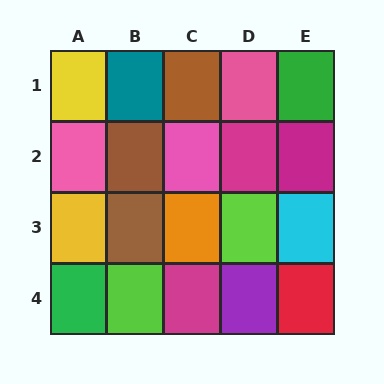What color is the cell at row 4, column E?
Red.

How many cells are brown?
3 cells are brown.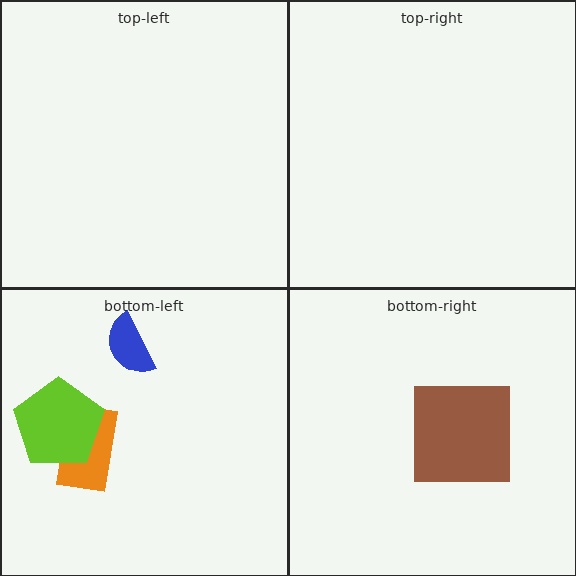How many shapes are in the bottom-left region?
3.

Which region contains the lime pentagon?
The bottom-left region.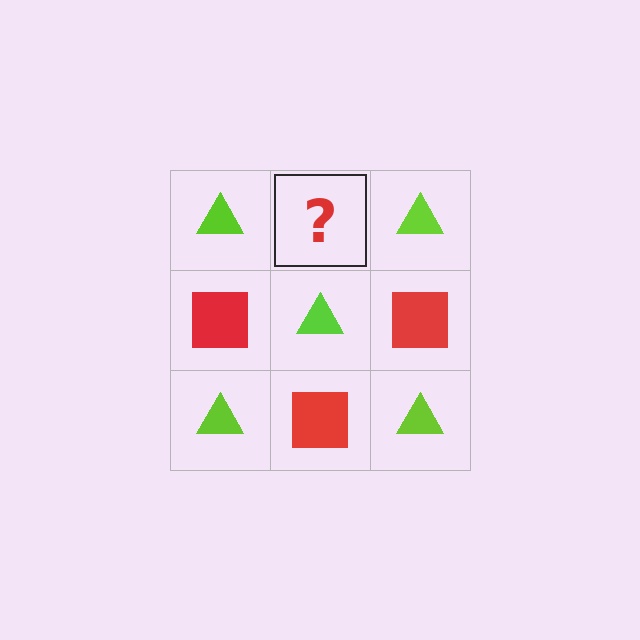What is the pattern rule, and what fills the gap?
The rule is that it alternates lime triangle and red square in a checkerboard pattern. The gap should be filled with a red square.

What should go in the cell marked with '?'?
The missing cell should contain a red square.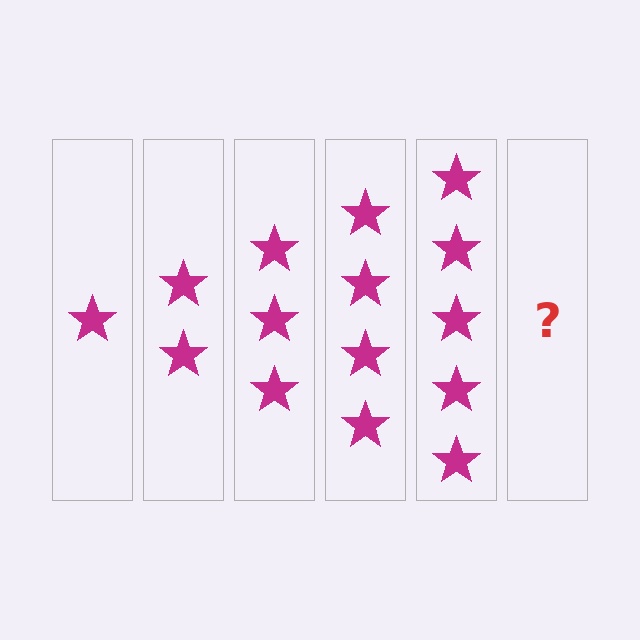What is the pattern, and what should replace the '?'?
The pattern is that each step adds one more star. The '?' should be 6 stars.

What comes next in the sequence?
The next element should be 6 stars.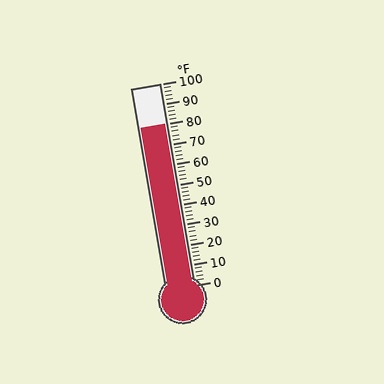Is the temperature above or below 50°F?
The temperature is above 50°F.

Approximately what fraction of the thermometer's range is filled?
The thermometer is filled to approximately 80% of its range.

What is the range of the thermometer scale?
The thermometer scale ranges from 0°F to 100°F.